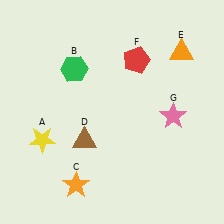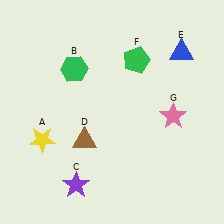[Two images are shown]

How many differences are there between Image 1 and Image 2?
There are 3 differences between the two images.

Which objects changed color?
C changed from orange to purple. E changed from orange to blue. F changed from red to green.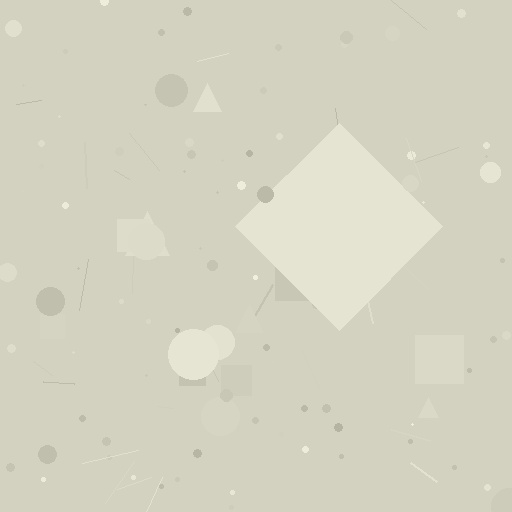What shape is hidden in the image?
A diamond is hidden in the image.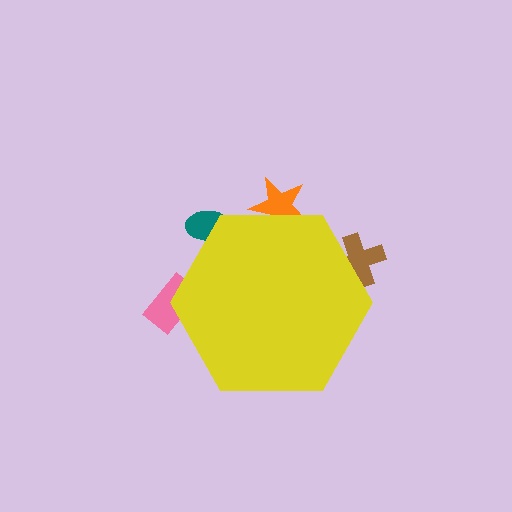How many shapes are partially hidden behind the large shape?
4 shapes are partially hidden.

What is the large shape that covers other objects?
A yellow hexagon.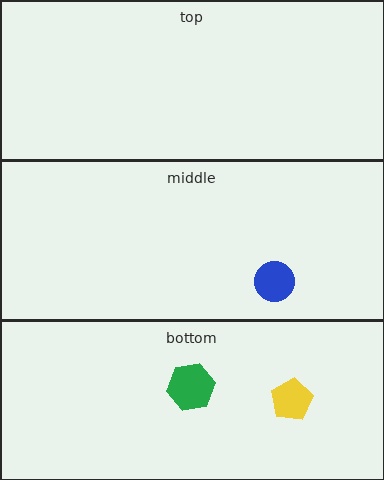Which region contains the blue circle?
The middle region.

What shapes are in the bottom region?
The green hexagon, the yellow pentagon.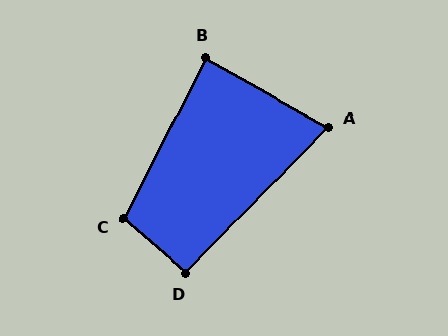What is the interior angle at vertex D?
Approximately 93 degrees (approximately right).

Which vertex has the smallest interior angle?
A, at approximately 75 degrees.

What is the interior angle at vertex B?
Approximately 87 degrees (approximately right).